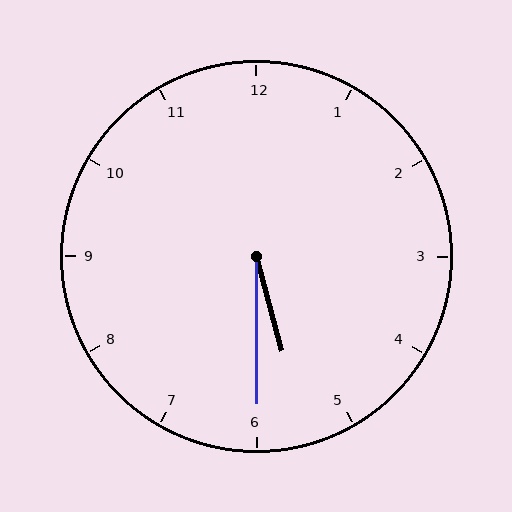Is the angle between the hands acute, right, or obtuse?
It is acute.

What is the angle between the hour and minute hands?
Approximately 15 degrees.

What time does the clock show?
5:30.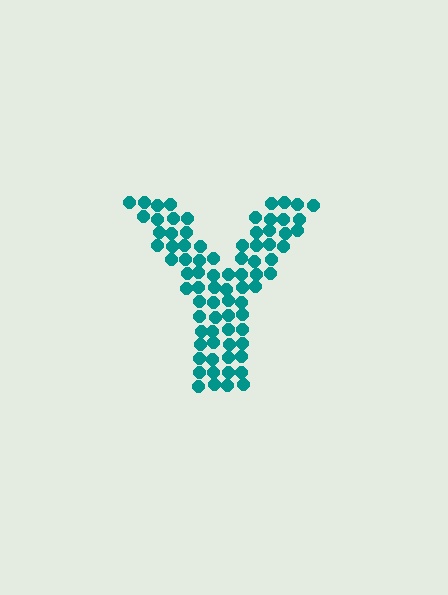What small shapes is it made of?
It is made of small circles.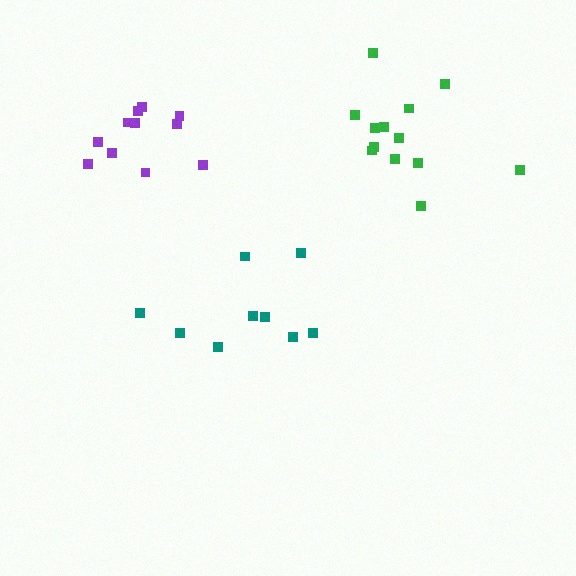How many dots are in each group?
Group 1: 11 dots, Group 2: 13 dots, Group 3: 9 dots (33 total).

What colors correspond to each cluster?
The clusters are colored: purple, green, teal.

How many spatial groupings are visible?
There are 3 spatial groupings.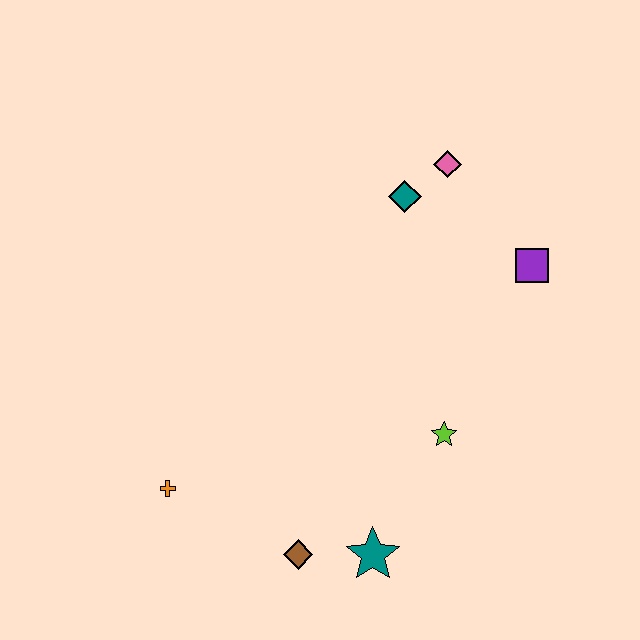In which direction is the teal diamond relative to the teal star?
The teal diamond is above the teal star.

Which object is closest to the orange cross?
The brown diamond is closest to the orange cross.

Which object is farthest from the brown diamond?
The pink diamond is farthest from the brown diamond.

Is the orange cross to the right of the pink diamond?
No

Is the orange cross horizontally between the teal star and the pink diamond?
No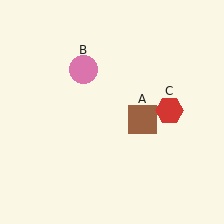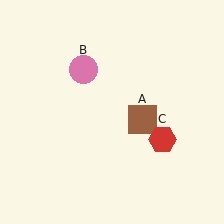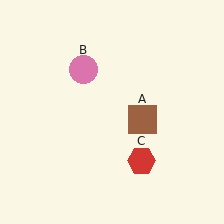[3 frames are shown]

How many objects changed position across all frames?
1 object changed position: red hexagon (object C).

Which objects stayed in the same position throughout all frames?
Brown square (object A) and pink circle (object B) remained stationary.